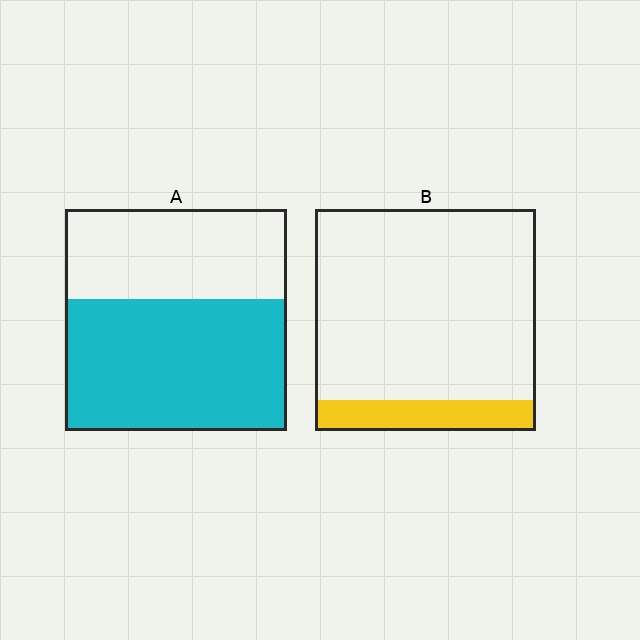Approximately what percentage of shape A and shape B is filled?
A is approximately 60% and B is approximately 15%.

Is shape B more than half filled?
No.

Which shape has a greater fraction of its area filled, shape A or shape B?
Shape A.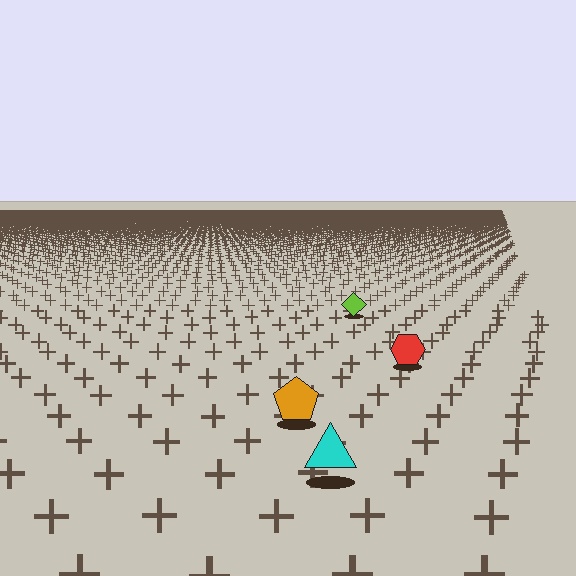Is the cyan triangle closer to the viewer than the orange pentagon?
Yes. The cyan triangle is closer — you can tell from the texture gradient: the ground texture is coarser near it.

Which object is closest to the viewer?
The cyan triangle is closest. The texture marks near it are larger and more spread out.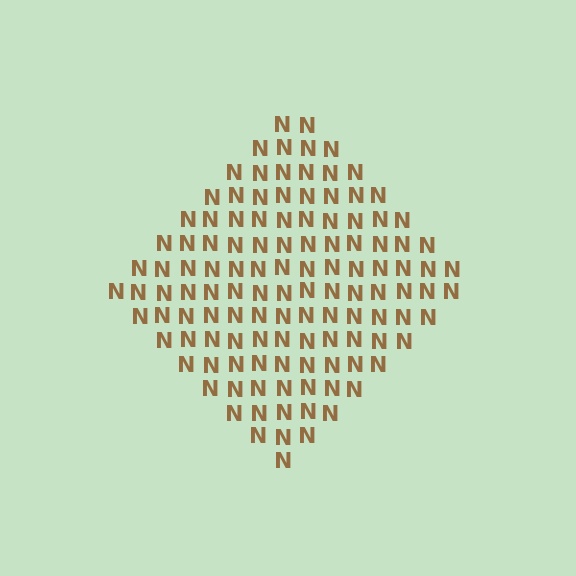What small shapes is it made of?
It is made of small letter N's.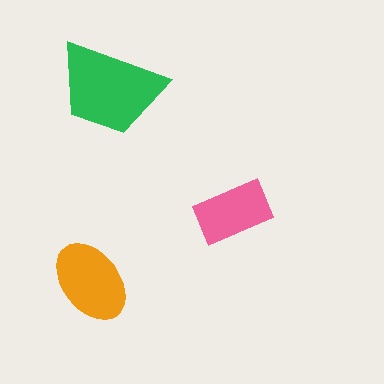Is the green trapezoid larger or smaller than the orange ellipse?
Larger.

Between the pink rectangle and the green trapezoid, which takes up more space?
The green trapezoid.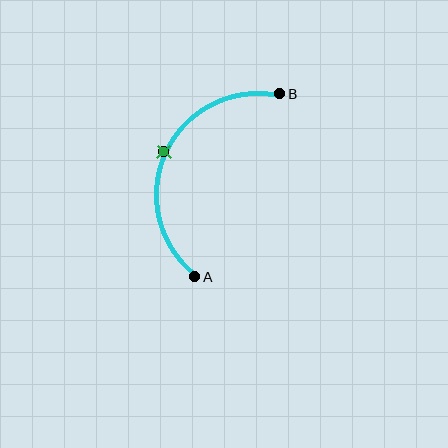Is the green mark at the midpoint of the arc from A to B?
Yes. The green mark lies on the arc at equal arc-length from both A and B — it is the arc midpoint.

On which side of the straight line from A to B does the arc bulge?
The arc bulges to the left of the straight line connecting A and B.